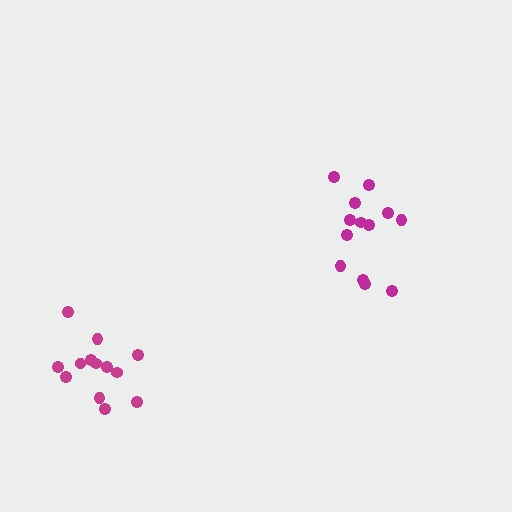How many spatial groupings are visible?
There are 2 spatial groupings.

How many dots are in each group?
Group 1: 13 dots, Group 2: 13 dots (26 total).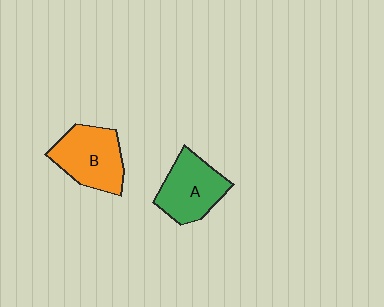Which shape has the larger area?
Shape B (orange).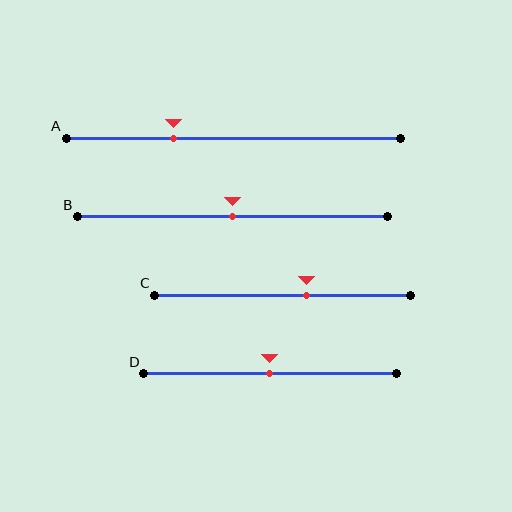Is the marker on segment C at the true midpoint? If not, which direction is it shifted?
No, the marker on segment C is shifted to the right by about 9% of the segment length.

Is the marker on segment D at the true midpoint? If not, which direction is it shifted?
Yes, the marker on segment D is at the true midpoint.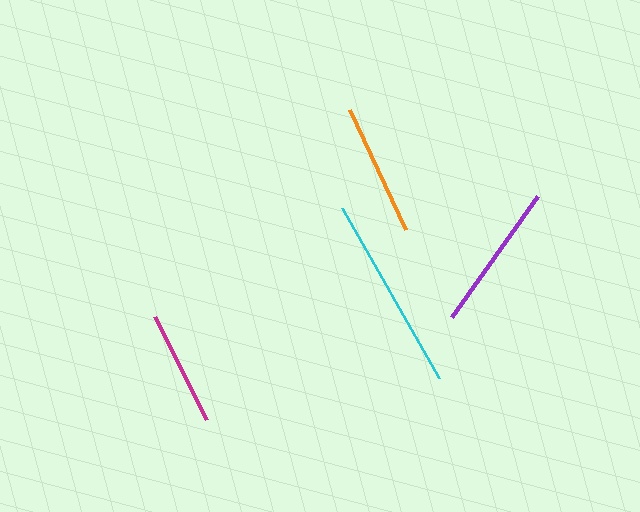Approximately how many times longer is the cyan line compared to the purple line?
The cyan line is approximately 1.3 times the length of the purple line.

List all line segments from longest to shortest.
From longest to shortest: cyan, purple, orange, magenta.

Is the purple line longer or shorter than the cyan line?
The cyan line is longer than the purple line.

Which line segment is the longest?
The cyan line is the longest at approximately 195 pixels.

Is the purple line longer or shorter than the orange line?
The purple line is longer than the orange line.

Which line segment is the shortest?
The magenta line is the shortest at approximately 115 pixels.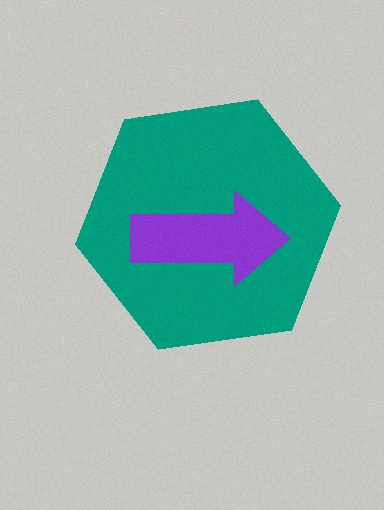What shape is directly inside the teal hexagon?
The purple arrow.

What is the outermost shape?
The teal hexagon.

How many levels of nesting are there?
2.